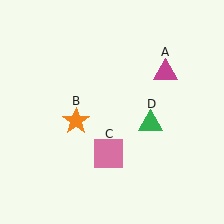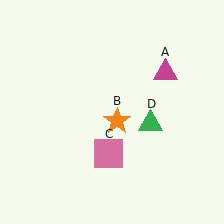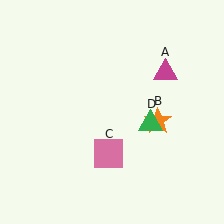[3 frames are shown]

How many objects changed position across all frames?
1 object changed position: orange star (object B).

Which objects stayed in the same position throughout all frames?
Magenta triangle (object A) and pink square (object C) and green triangle (object D) remained stationary.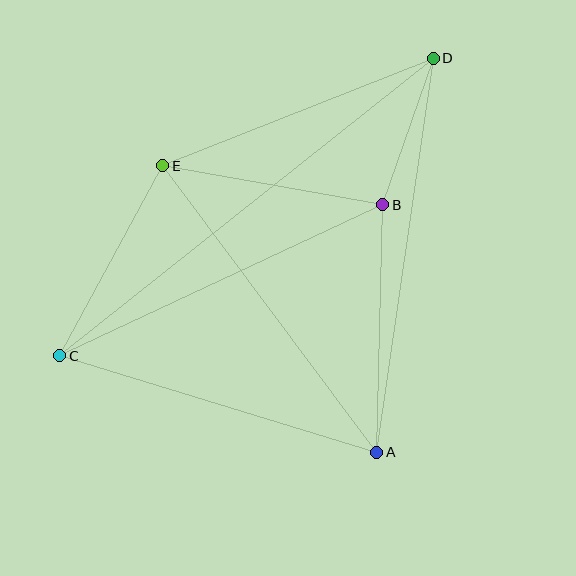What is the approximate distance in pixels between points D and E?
The distance between D and E is approximately 291 pixels.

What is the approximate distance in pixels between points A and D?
The distance between A and D is approximately 398 pixels.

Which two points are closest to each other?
Points B and D are closest to each other.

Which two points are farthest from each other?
Points C and D are farthest from each other.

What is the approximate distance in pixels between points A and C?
The distance between A and C is approximately 331 pixels.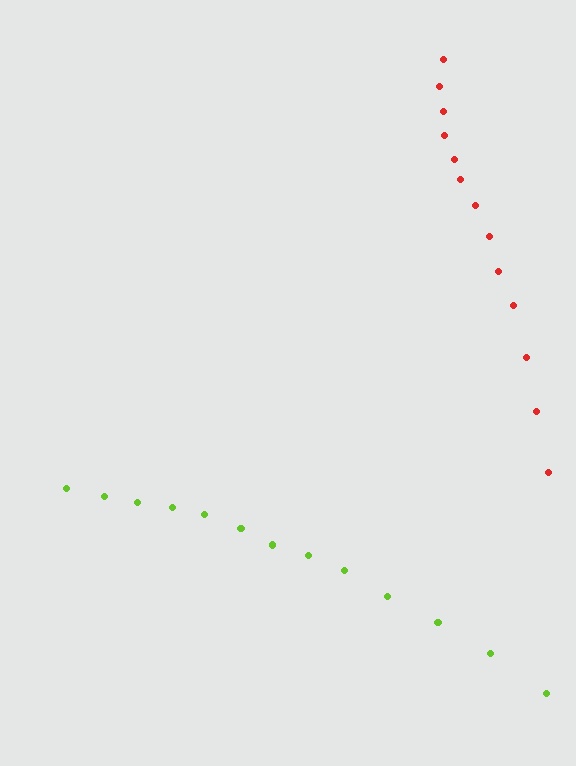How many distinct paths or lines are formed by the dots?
There are 2 distinct paths.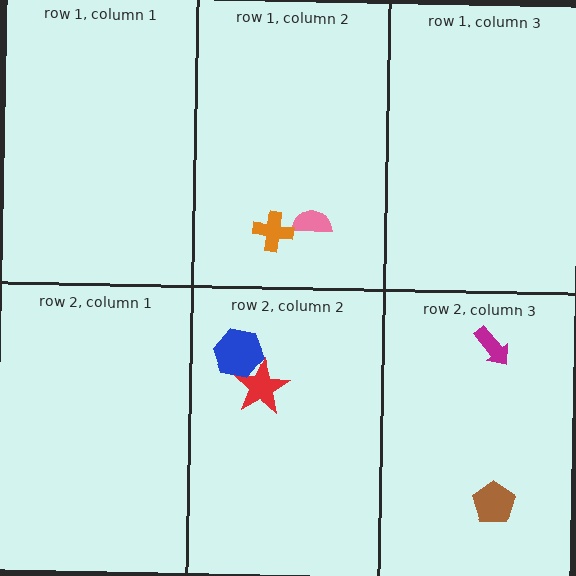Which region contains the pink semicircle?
The row 1, column 2 region.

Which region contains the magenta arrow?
The row 2, column 3 region.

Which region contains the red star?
The row 2, column 2 region.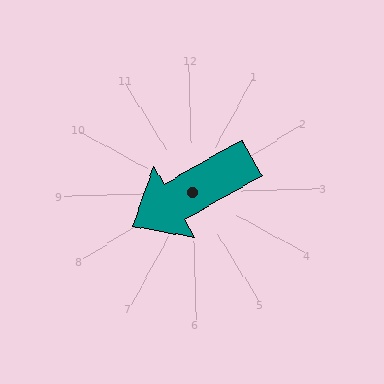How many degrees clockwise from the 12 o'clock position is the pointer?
Approximately 241 degrees.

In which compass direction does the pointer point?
Southwest.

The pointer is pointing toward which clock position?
Roughly 8 o'clock.